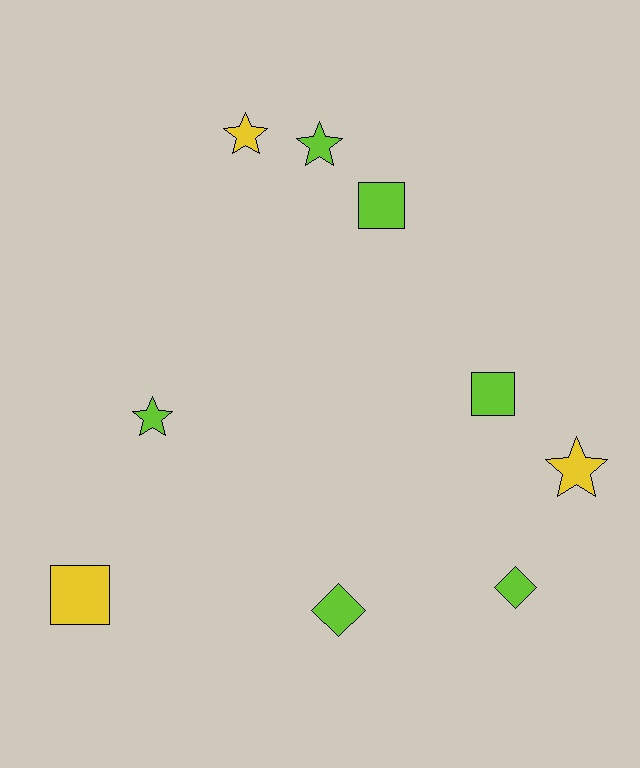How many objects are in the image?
There are 9 objects.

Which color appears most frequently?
Lime, with 6 objects.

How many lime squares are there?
There are 2 lime squares.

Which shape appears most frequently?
Star, with 4 objects.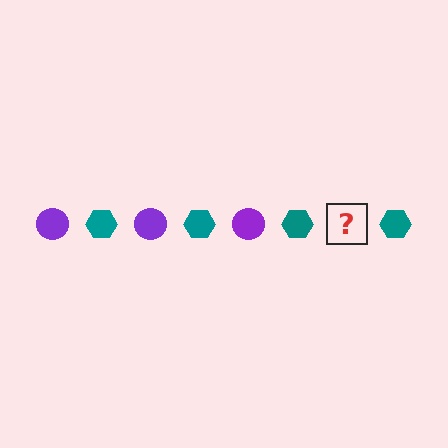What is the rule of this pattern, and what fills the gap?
The rule is that the pattern alternates between purple circle and teal hexagon. The gap should be filled with a purple circle.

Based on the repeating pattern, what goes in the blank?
The blank should be a purple circle.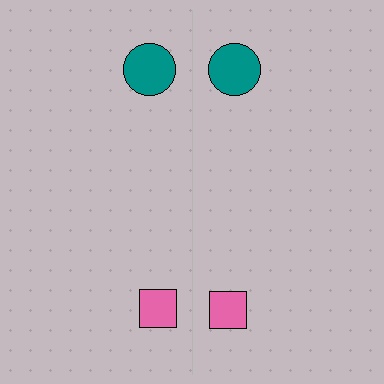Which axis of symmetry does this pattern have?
The pattern has a vertical axis of symmetry running through the center of the image.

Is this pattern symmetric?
Yes, this pattern has bilateral (reflection) symmetry.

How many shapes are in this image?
There are 4 shapes in this image.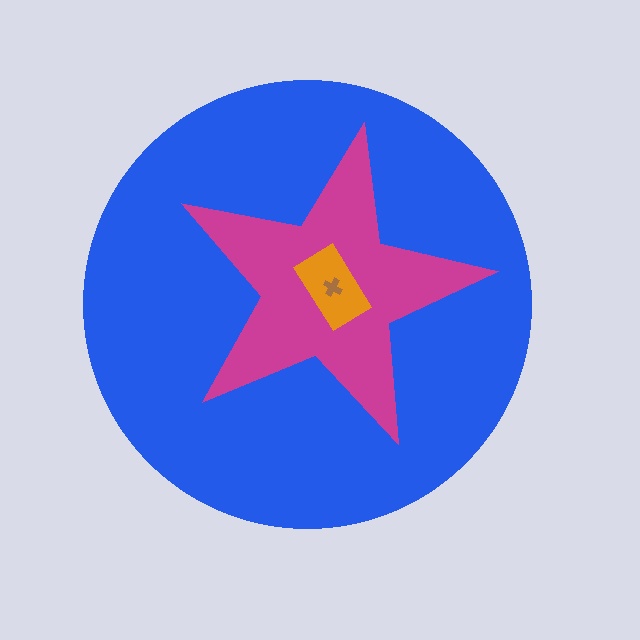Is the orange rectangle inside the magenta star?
Yes.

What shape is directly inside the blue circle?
The magenta star.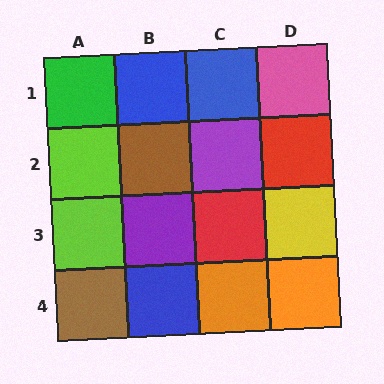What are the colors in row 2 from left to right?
Lime, brown, purple, red.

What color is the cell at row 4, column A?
Brown.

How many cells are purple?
2 cells are purple.